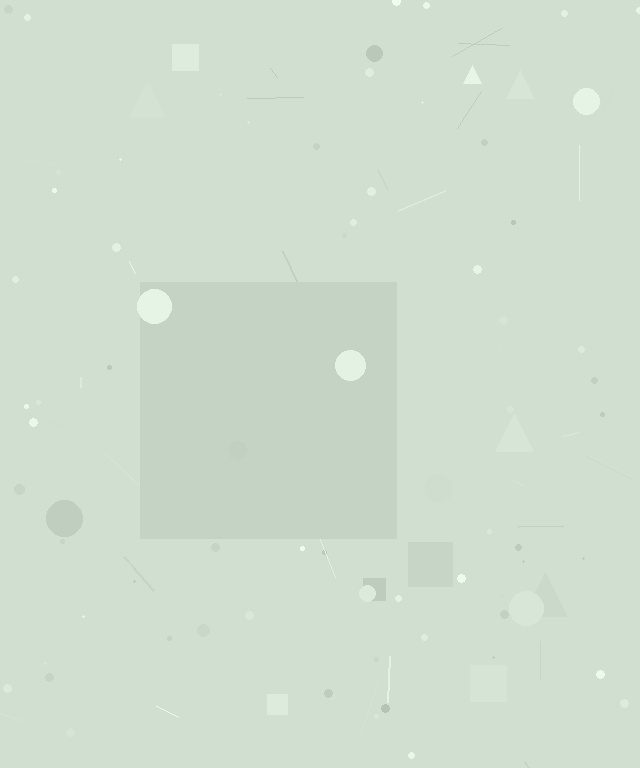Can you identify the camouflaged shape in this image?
The camouflaged shape is a square.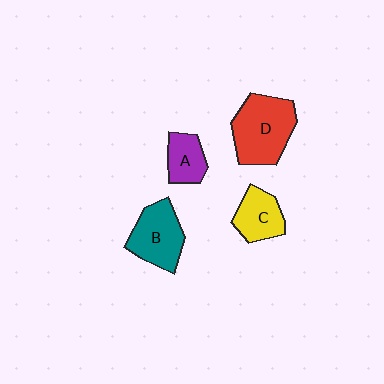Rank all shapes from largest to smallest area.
From largest to smallest: D (red), B (teal), C (yellow), A (purple).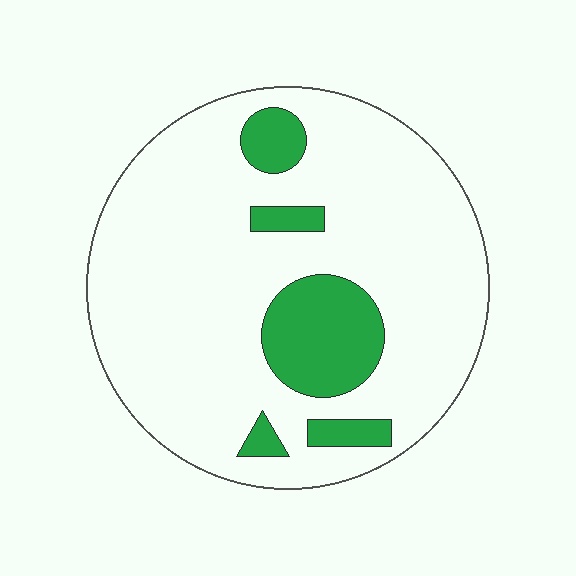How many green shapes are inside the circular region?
5.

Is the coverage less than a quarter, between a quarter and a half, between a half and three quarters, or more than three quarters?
Less than a quarter.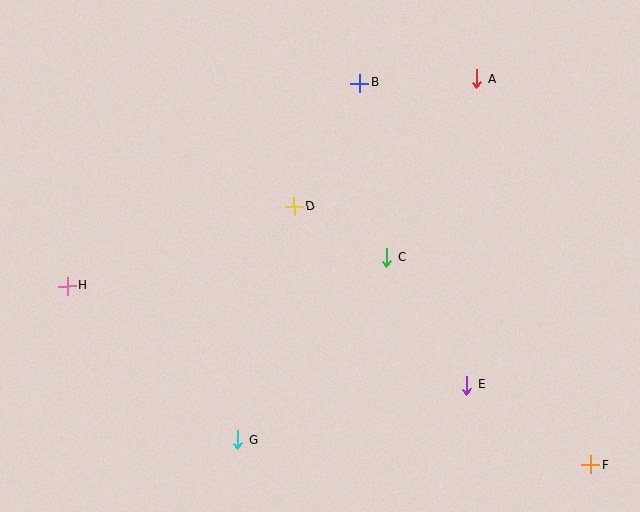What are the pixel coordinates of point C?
Point C is at (387, 258).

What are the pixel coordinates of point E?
Point E is at (467, 385).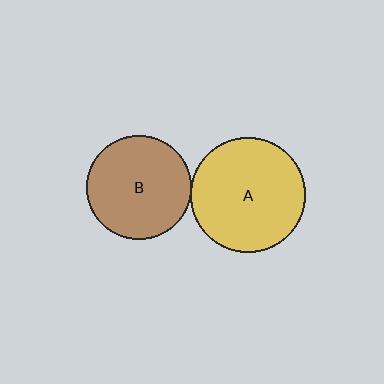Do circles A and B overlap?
Yes.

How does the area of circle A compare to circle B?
Approximately 1.2 times.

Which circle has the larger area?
Circle A (yellow).